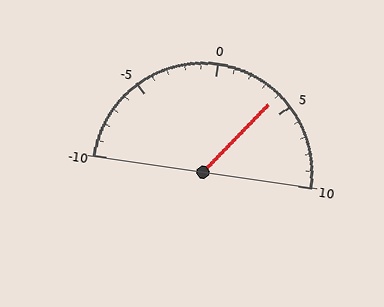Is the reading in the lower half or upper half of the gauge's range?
The reading is in the upper half of the range (-10 to 10).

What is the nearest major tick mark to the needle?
The nearest major tick mark is 5.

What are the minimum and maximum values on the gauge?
The gauge ranges from -10 to 10.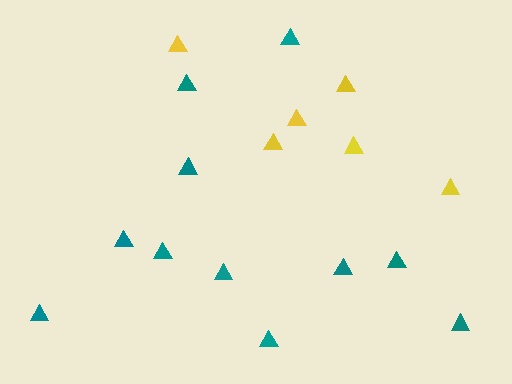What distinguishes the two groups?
There are 2 groups: one group of teal triangles (11) and one group of yellow triangles (6).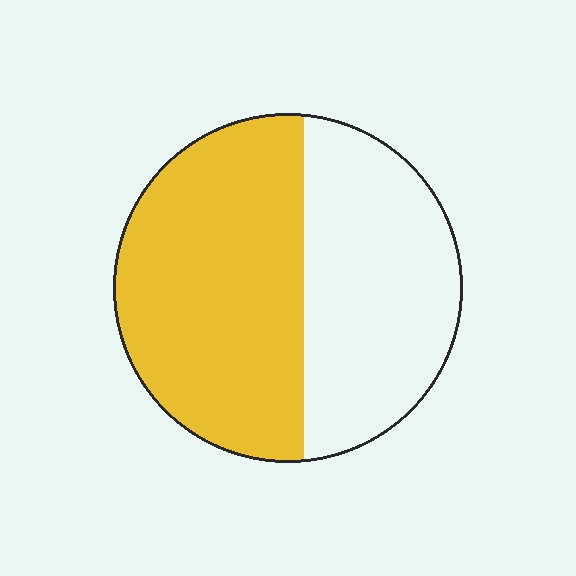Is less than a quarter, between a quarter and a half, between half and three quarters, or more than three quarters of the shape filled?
Between half and three quarters.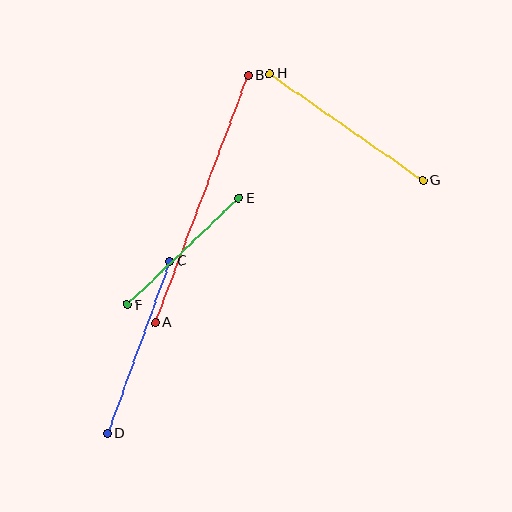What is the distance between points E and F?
The distance is approximately 154 pixels.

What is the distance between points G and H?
The distance is approximately 187 pixels.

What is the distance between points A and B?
The distance is approximately 264 pixels.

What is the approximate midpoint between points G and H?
The midpoint is at approximately (346, 127) pixels.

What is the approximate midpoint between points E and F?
The midpoint is at approximately (183, 252) pixels.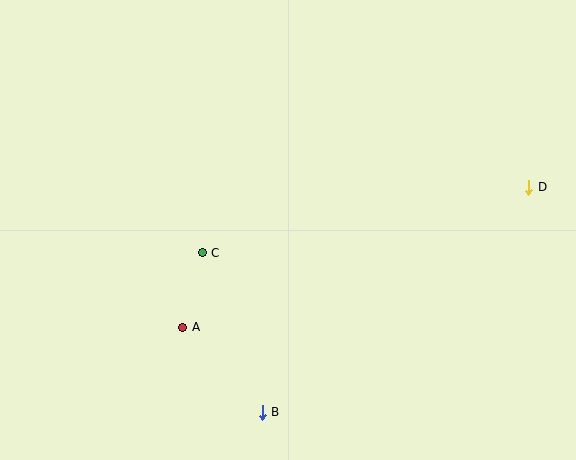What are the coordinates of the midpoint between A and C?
The midpoint between A and C is at (193, 290).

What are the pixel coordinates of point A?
Point A is at (183, 327).